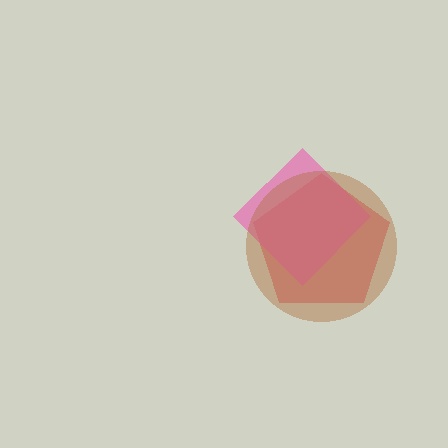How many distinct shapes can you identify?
There are 3 distinct shapes: a red pentagon, a pink diamond, a brown circle.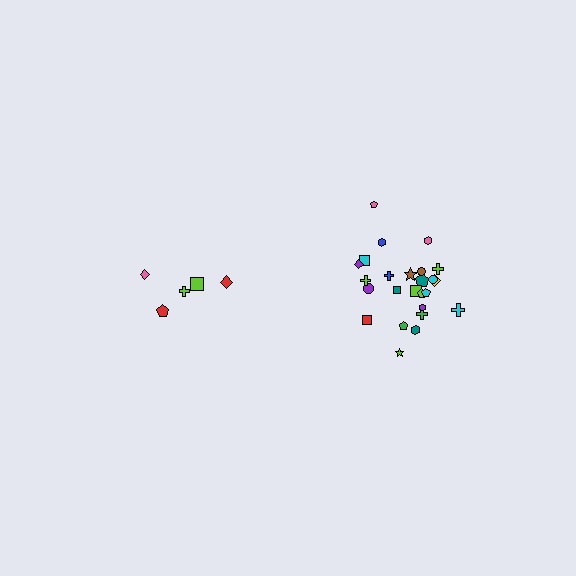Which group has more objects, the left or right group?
The right group.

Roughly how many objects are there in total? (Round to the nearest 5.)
Roughly 30 objects in total.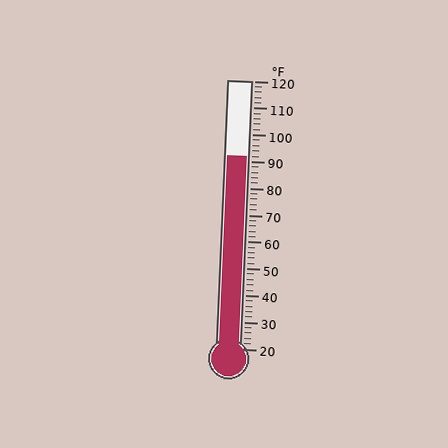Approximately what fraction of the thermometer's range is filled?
The thermometer is filled to approximately 70% of its range.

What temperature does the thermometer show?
The thermometer shows approximately 92°F.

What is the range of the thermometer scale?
The thermometer scale ranges from 20°F to 120°F.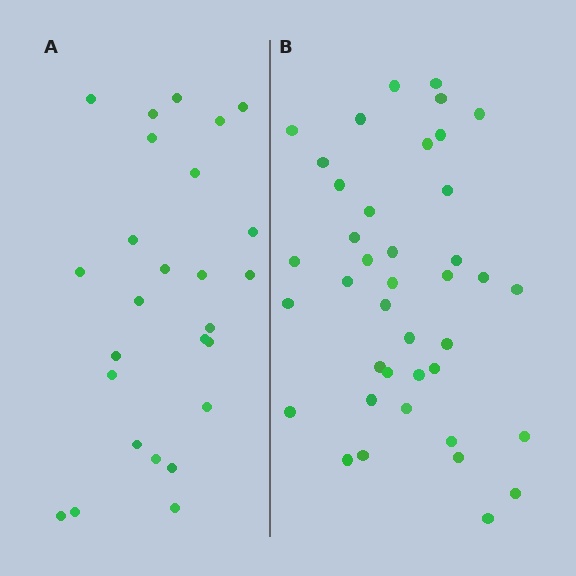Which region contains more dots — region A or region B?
Region B (the right region) has more dots.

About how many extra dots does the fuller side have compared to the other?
Region B has approximately 15 more dots than region A.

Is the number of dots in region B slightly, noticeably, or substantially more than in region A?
Region B has substantially more. The ratio is roughly 1.5 to 1.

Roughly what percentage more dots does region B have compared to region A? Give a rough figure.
About 55% more.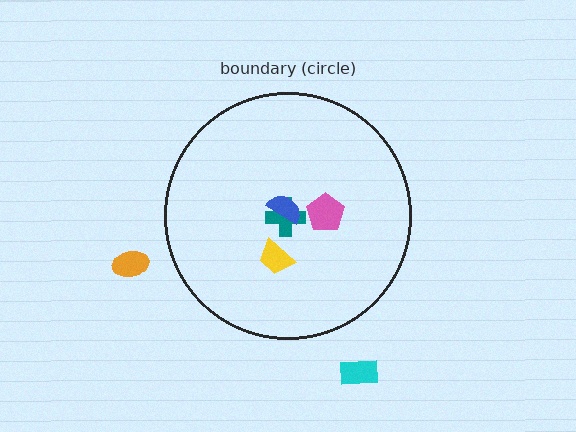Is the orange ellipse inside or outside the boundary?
Outside.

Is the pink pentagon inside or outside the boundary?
Inside.